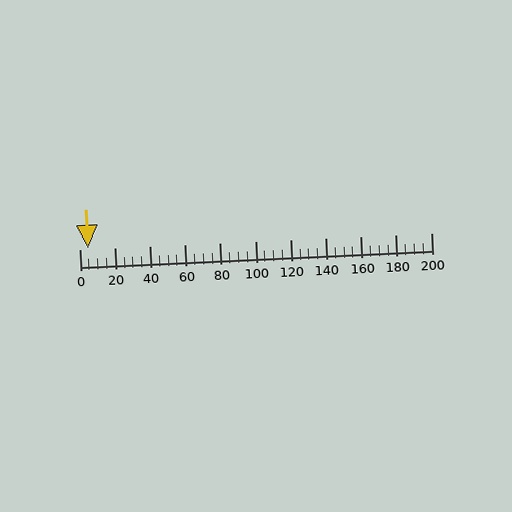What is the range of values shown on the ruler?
The ruler shows values from 0 to 200.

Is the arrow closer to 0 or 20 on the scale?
The arrow is closer to 0.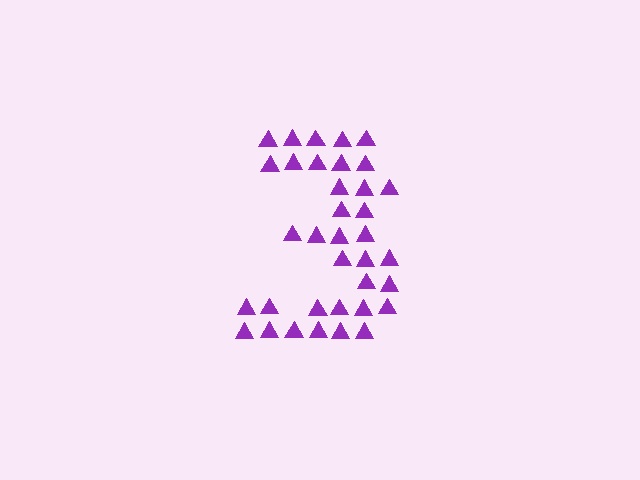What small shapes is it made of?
It is made of small triangles.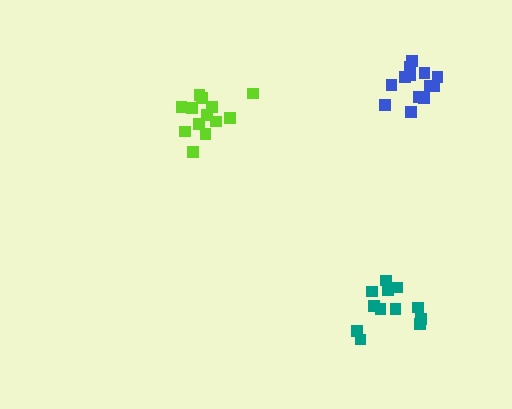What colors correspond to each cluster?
The clusters are colored: lime, teal, blue.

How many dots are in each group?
Group 1: 13 dots, Group 2: 12 dots, Group 3: 13 dots (38 total).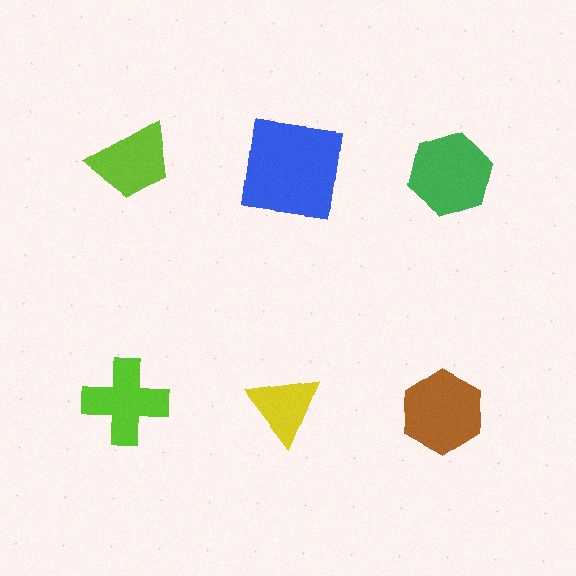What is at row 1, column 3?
A green hexagon.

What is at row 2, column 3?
A brown hexagon.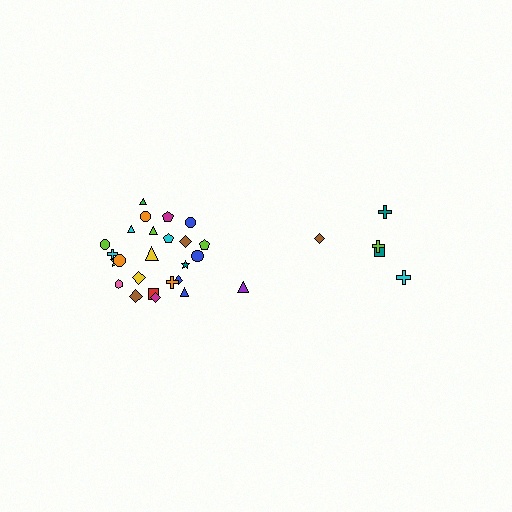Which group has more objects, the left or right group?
The left group.